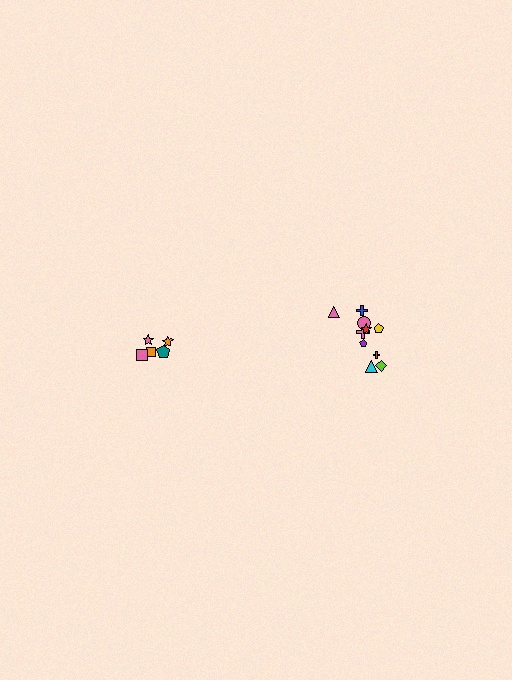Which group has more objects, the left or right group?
The right group.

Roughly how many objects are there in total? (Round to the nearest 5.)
Roughly 15 objects in total.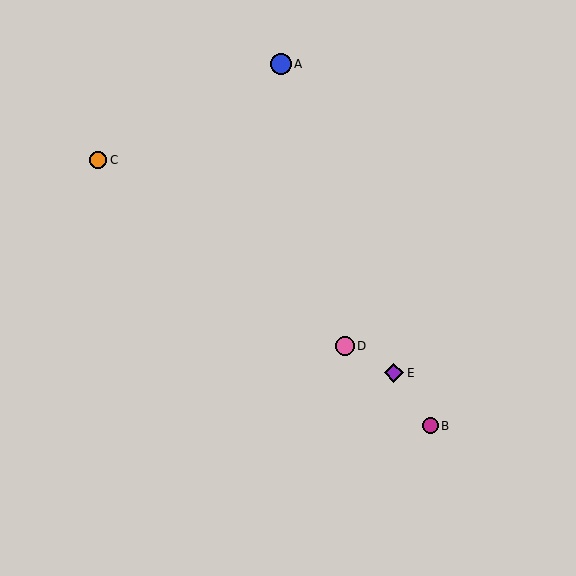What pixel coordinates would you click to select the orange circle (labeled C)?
Click at (98, 160) to select the orange circle C.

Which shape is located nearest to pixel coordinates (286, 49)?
The blue circle (labeled A) at (281, 64) is nearest to that location.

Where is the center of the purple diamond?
The center of the purple diamond is at (394, 373).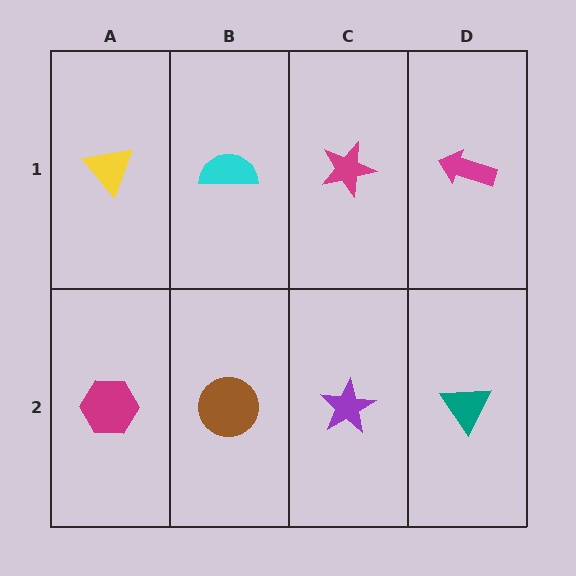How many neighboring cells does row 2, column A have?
2.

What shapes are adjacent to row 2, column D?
A magenta arrow (row 1, column D), a purple star (row 2, column C).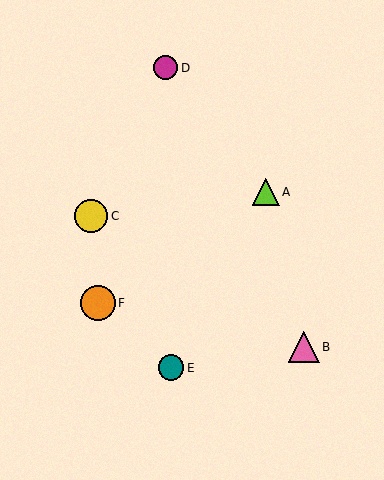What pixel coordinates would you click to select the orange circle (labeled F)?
Click at (98, 303) to select the orange circle F.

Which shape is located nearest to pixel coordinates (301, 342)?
The pink triangle (labeled B) at (304, 347) is nearest to that location.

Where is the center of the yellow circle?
The center of the yellow circle is at (91, 216).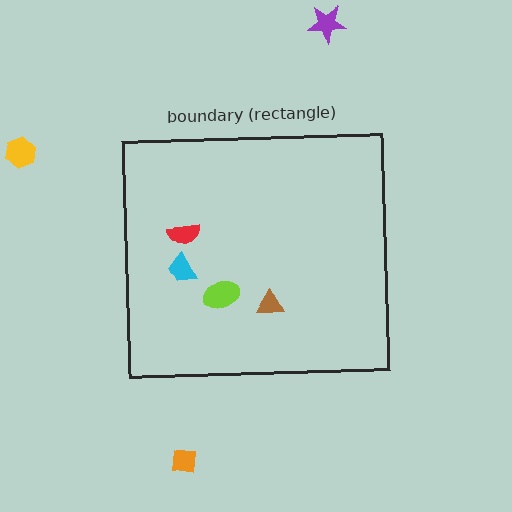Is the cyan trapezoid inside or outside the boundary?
Inside.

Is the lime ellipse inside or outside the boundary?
Inside.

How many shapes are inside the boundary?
4 inside, 3 outside.